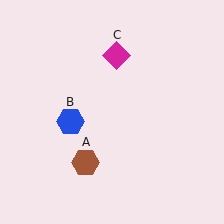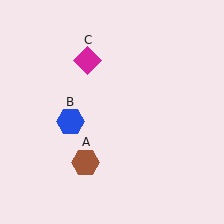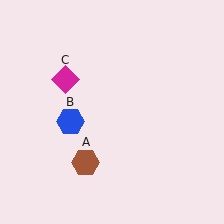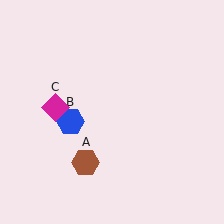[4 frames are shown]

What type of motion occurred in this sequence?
The magenta diamond (object C) rotated counterclockwise around the center of the scene.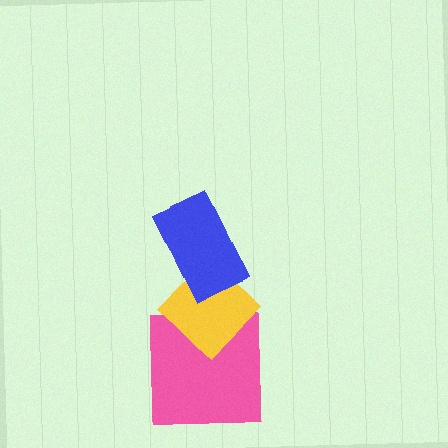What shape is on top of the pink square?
The yellow diamond is on top of the pink square.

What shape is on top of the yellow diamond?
The blue rectangle is on top of the yellow diamond.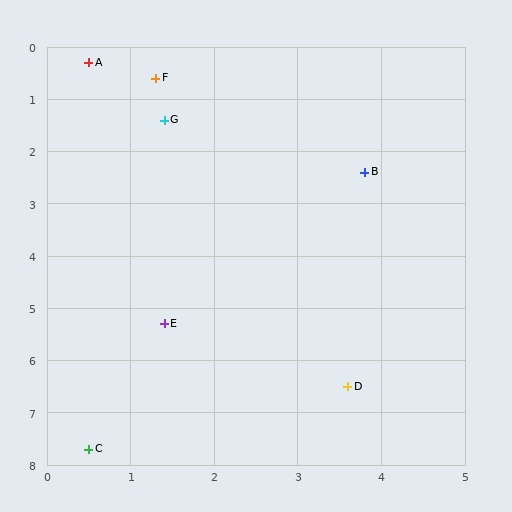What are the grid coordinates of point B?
Point B is at approximately (3.8, 2.4).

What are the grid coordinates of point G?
Point G is at approximately (1.4, 1.4).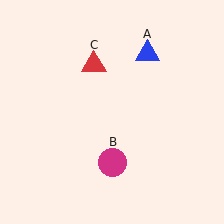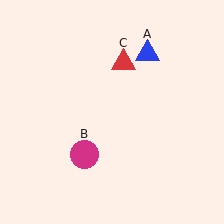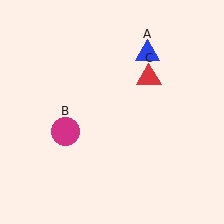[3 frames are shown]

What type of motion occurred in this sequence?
The magenta circle (object B), red triangle (object C) rotated clockwise around the center of the scene.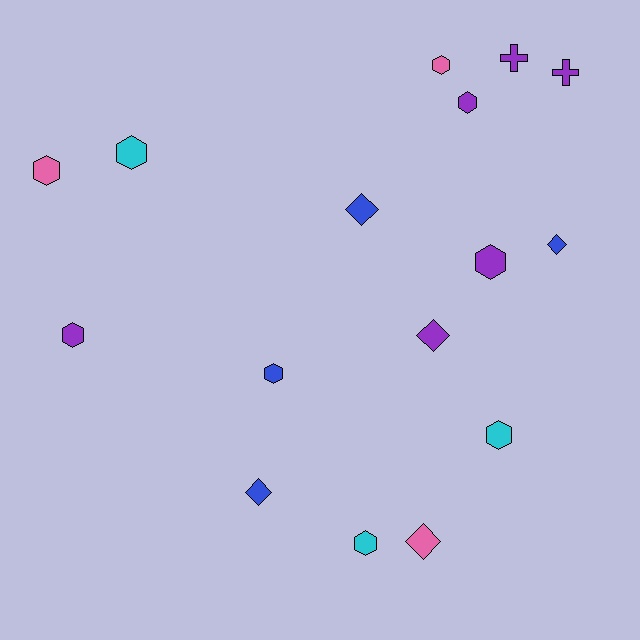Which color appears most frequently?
Purple, with 6 objects.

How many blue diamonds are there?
There are 3 blue diamonds.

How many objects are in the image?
There are 16 objects.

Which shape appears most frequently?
Hexagon, with 9 objects.